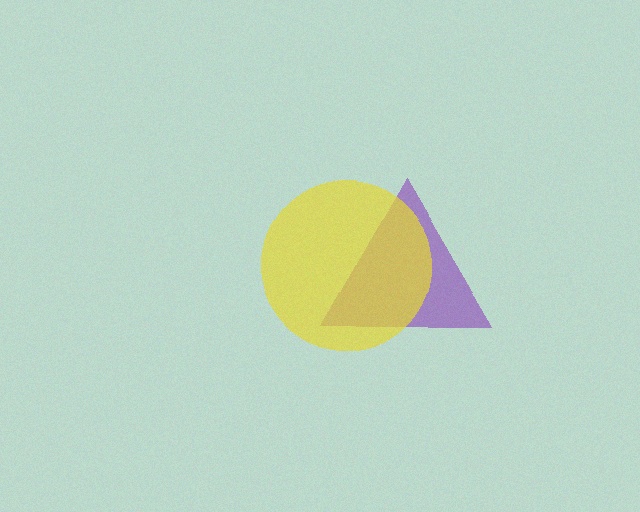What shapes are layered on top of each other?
The layered shapes are: a purple triangle, a yellow circle.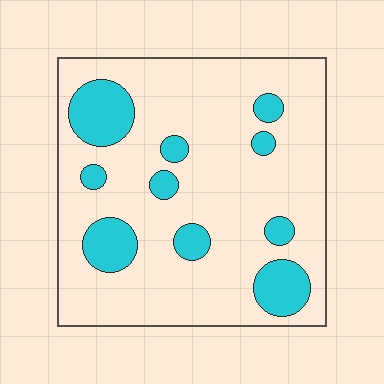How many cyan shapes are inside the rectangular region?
10.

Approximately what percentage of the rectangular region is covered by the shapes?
Approximately 20%.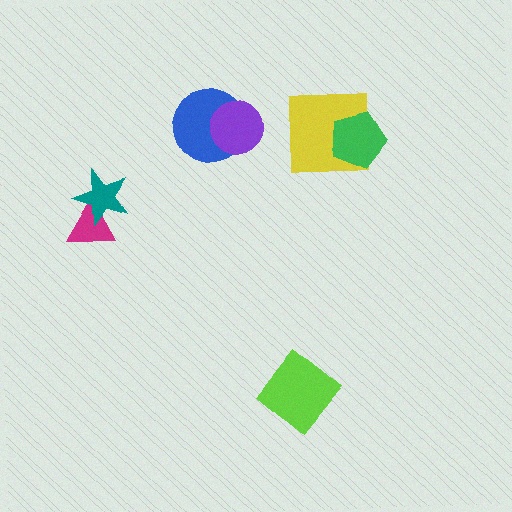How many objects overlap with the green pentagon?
1 object overlaps with the green pentagon.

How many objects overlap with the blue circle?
1 object overlaps with the blue circle.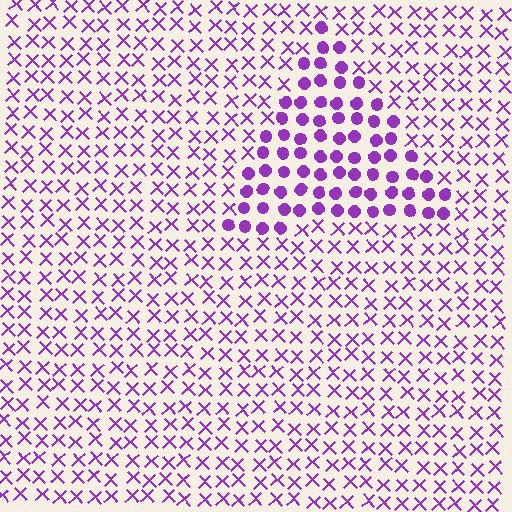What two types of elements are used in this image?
The image uses circles inside the triangle region and X marks outside it.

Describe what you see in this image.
The image is filled with small purple elements arranged in a uniform grid. A triangle-shaped region contains circles, while the surrounding area contains X marks. The boundary is defined purely by the change in element shape.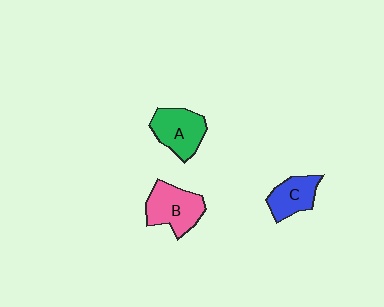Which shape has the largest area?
Shape B (pink).